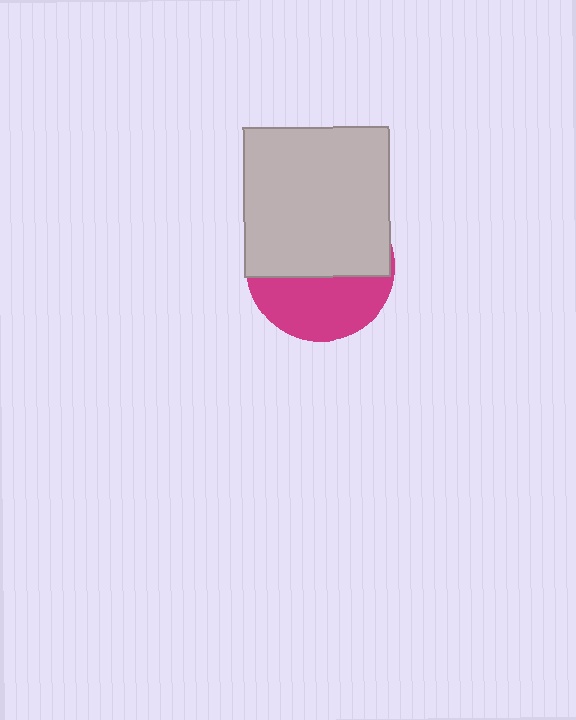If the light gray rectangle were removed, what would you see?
You would see the complete magenta circle.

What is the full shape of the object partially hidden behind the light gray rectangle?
The partially hidden object is a magenta circle.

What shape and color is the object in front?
The object in front is a light gray rectangle.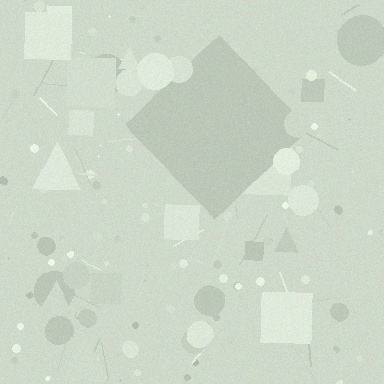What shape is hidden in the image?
A diamond is hidden in the image.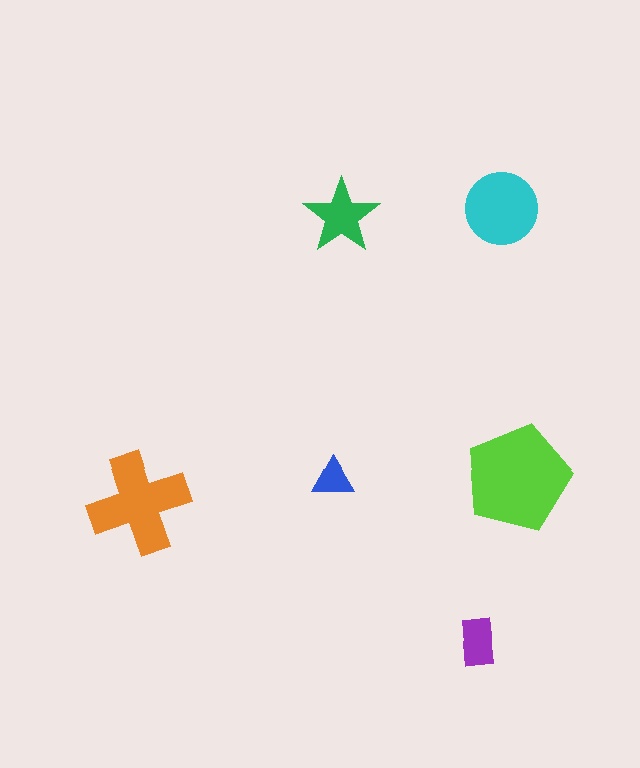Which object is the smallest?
The blue triangle.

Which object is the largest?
The lime pentagon.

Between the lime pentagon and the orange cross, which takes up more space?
The lime pentagon.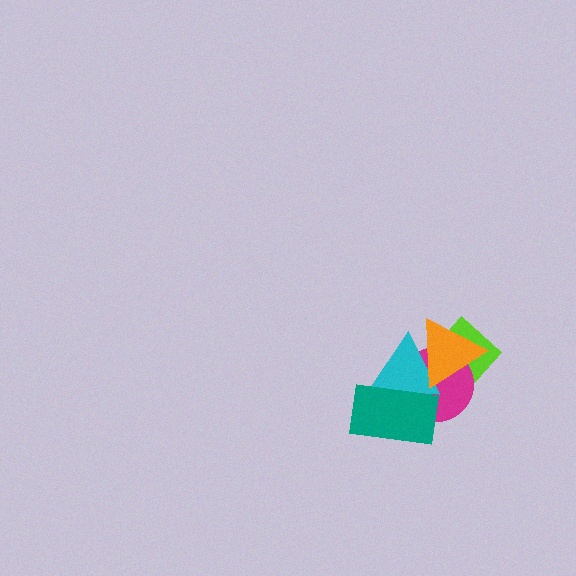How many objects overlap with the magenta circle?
4 objects overlap with the magenta circle.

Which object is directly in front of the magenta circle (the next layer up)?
The cyan triangle is directly in front of the magenta circle.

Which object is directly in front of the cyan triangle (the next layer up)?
The teal rectangle is directly in front of the cyan triangle.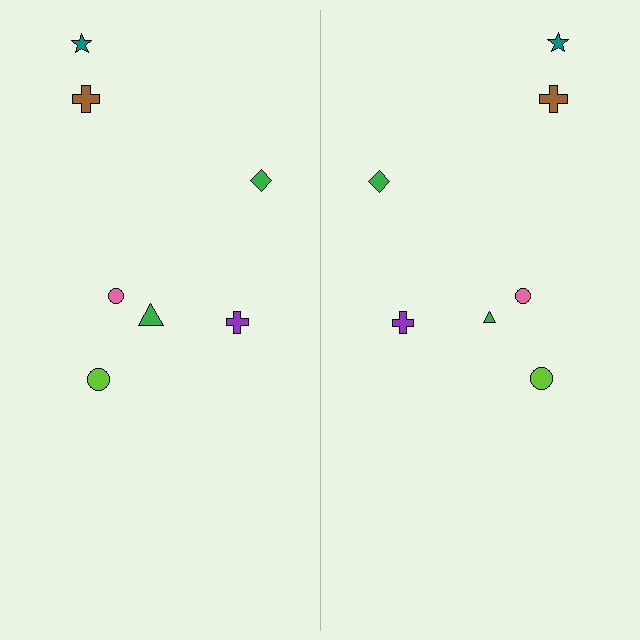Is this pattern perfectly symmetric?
No, the pattern is not perfectly symmetric. The green triangle on the right side has a different size than its mirror counterpart.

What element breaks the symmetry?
The green triangle on the right side has a different size than its mirror counterpart.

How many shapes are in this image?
There are 14 shapes in this image.